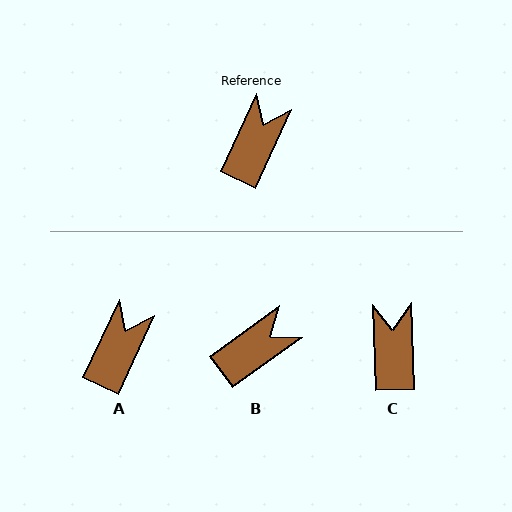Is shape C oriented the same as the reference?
No, it is off by about 27 degrees.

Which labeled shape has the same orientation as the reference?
A.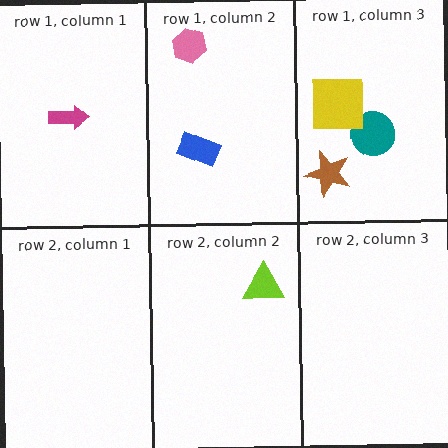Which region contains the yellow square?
The row 1, column 3 region.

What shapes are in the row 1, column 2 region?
The blue rectangle, the pink hexagon.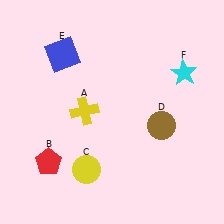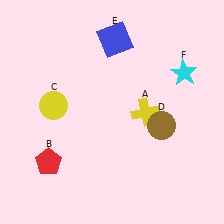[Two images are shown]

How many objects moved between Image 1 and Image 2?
3 objects moved between the two images.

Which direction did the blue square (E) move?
The blue square (E) moved right.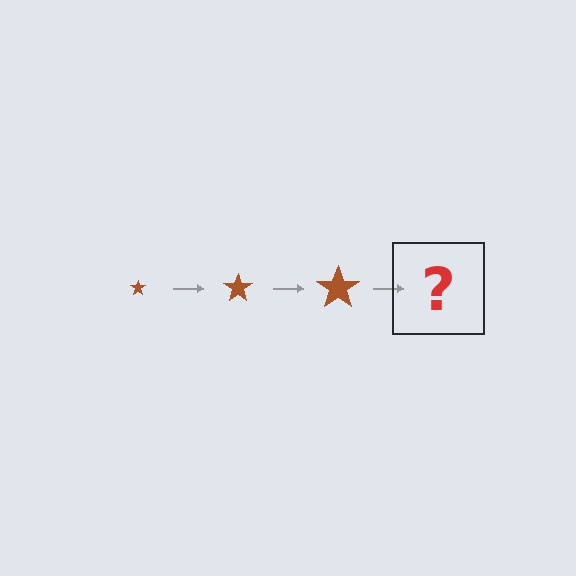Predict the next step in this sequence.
The next step is a brown star, larger than the previous one.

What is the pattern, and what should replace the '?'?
The pattern is that the star gets progressively larger each step. The '?' should be a brown star, larger than the previous one.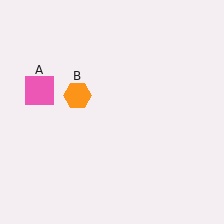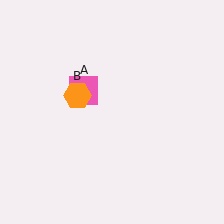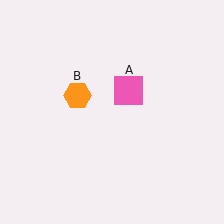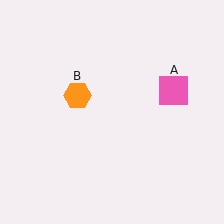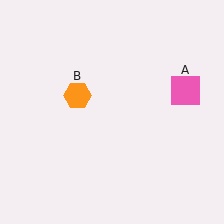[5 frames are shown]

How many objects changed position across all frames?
1 object changed position: pink square (object A).